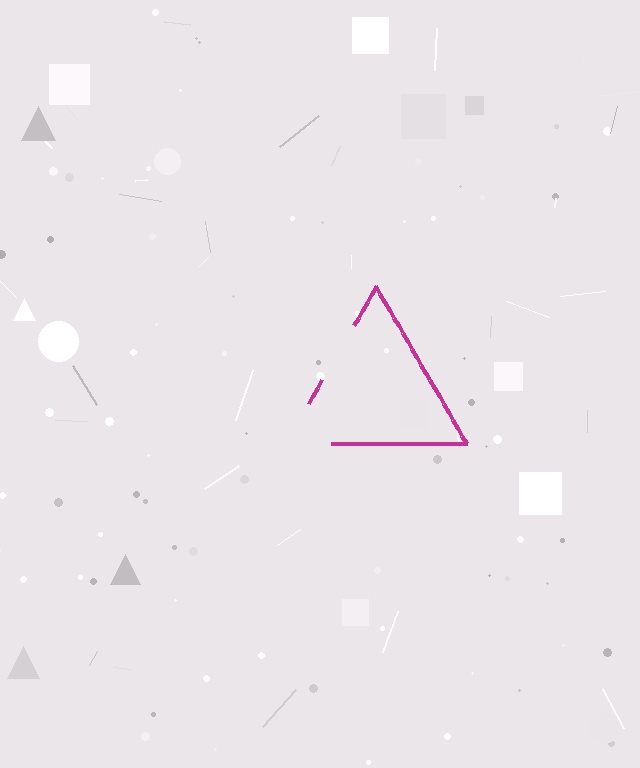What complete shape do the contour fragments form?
The contour fragments form a triangle.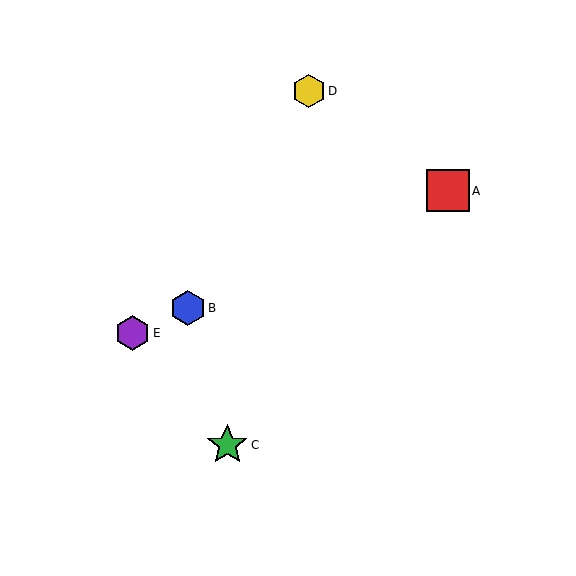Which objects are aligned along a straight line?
Objects A, B, E are aligned along a straight line.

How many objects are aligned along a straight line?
3 objects (A, B, E) are aligned along a straight line.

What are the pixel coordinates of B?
Object B is at (188, 308).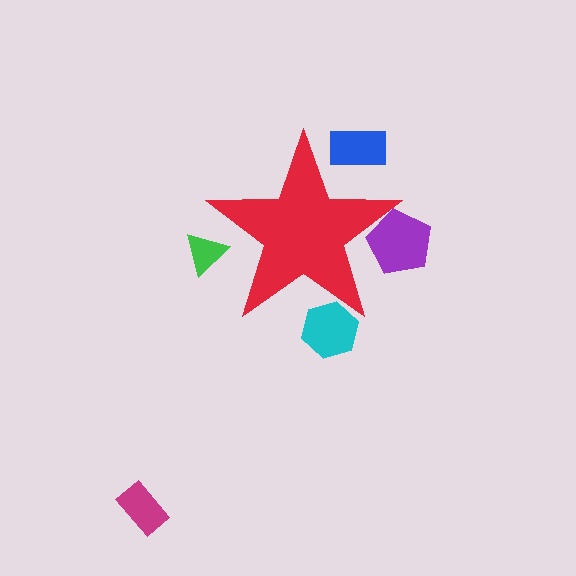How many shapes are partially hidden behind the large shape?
4 shapes are partially hidden.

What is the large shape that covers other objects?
A red star.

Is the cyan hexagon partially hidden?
Yes, the cyan hexagon is partially hidden behind the red star.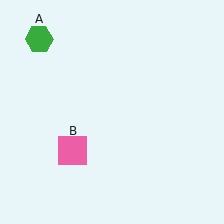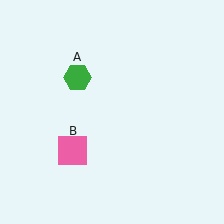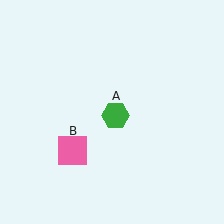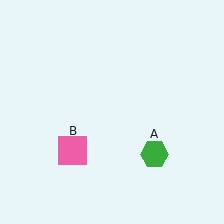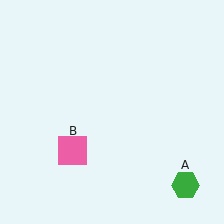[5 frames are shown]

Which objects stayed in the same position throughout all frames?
Pink square (object B) remained stationary.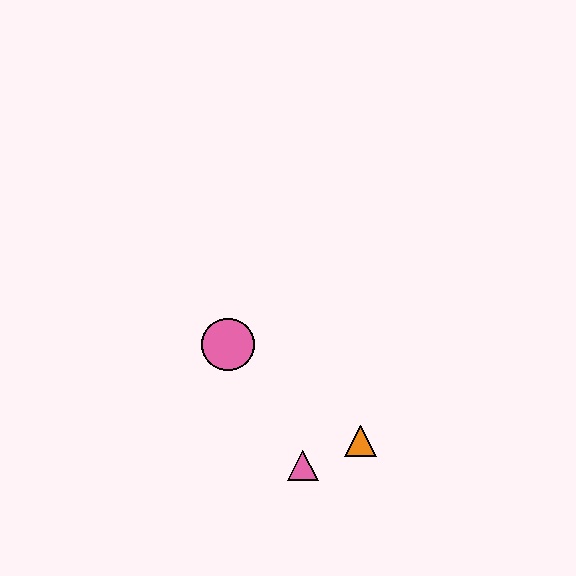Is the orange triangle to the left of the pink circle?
No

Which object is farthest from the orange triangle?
The pink circle is farthest from the orange triangle.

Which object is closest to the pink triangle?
The orange triangle is closest to the pink triangle.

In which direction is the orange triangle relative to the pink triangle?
The orange triangle is to the right of the pink triangle.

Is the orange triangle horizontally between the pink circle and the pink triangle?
No